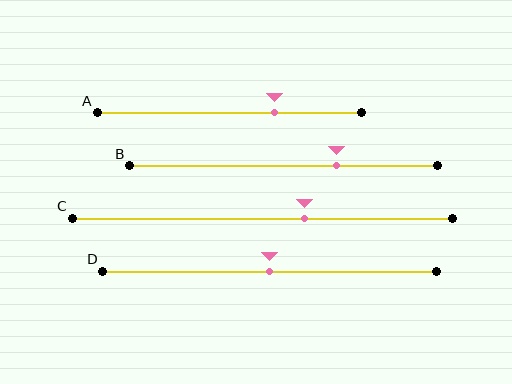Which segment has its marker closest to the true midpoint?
Segment D has its marker closest to the true midpoint.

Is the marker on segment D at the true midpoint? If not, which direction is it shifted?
Yes, the marker on segment D is at the true midpoint.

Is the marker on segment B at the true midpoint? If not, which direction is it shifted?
No, the marker on segment B is shifted to the right by about 17% of the segment length.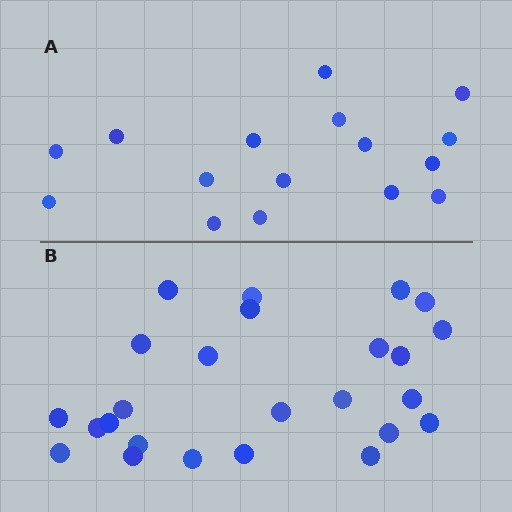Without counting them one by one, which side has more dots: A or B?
Region B (the bottom region) has more dots.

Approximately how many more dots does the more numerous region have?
Region B has roughly 8 or so more dots than region A.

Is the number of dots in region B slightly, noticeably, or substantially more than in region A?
Region B has substantially more. The ratio is roughly 1.6 to 1.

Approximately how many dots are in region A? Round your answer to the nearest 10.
About 20 dots. (The exact count is 16, which rounds to 20.)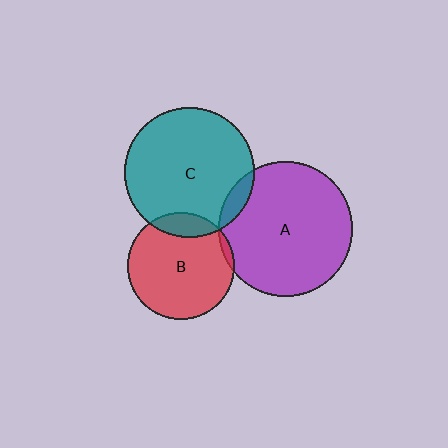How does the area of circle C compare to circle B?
Approximately 1.5 times.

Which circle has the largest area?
Circle A (purple).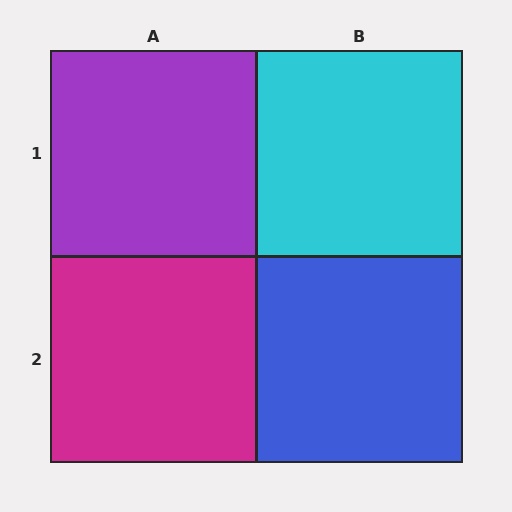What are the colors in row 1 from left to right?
Purple, cyan.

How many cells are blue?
1 cell is blue.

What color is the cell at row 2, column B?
Blue.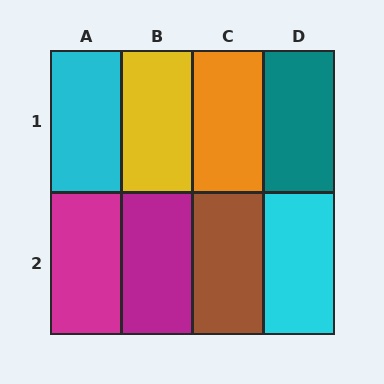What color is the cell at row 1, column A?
Cyan.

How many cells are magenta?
2 cells are magenta.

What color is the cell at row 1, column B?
Yellow.